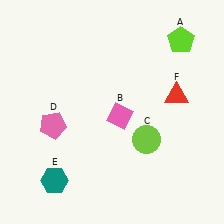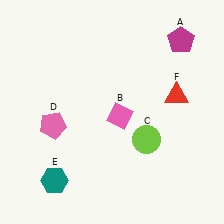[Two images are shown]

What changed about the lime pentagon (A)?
In Image 1, A is lime. In Image 2, it changed to magenta.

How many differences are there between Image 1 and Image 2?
There is 1 difference between the two images.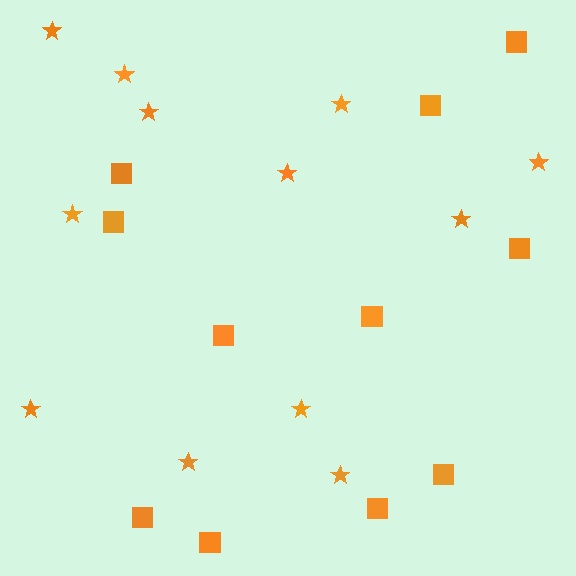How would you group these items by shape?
There are 2 groups: one group of squares (11) and one group of stars (12).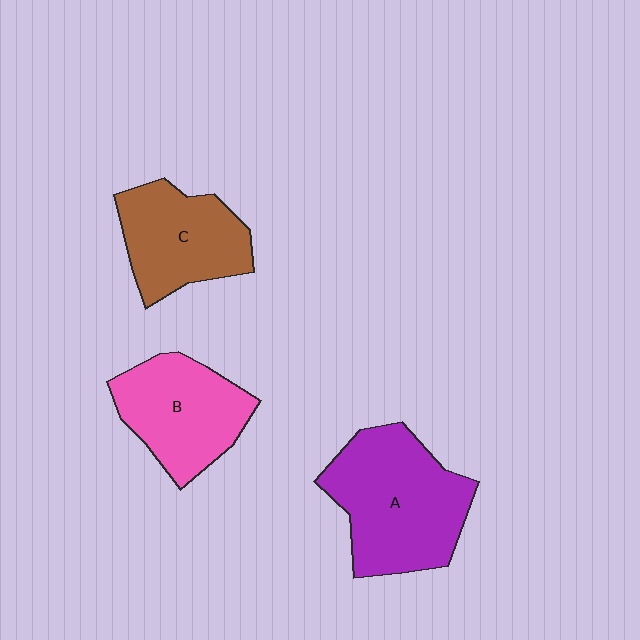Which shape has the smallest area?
Shape C (brown).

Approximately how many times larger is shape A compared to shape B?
Approximately 1.3 times.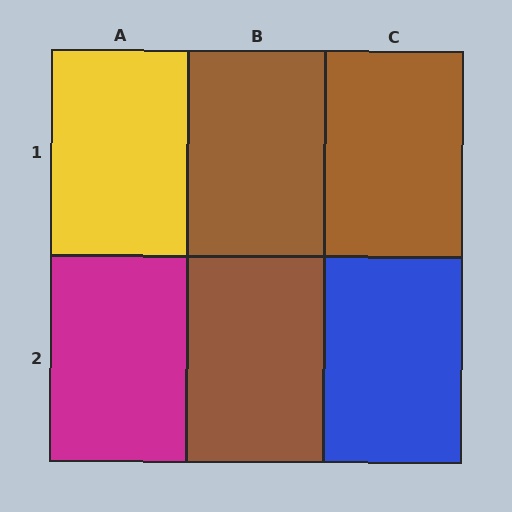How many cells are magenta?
1 cell is magenta.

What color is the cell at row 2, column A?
Magenta.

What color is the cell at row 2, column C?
Blue.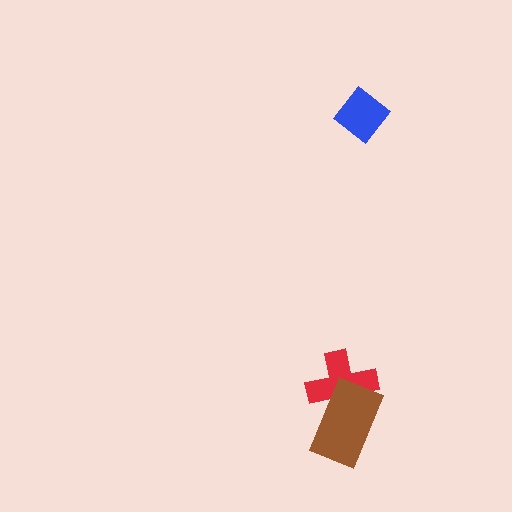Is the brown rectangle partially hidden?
No, no other shape covers it.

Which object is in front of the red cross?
The brown rectangle is in front of the red cross.